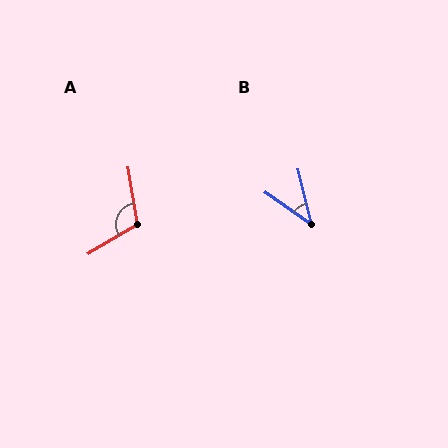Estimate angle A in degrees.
Approximately 111 degrees.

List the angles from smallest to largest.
B (41°), A (111°).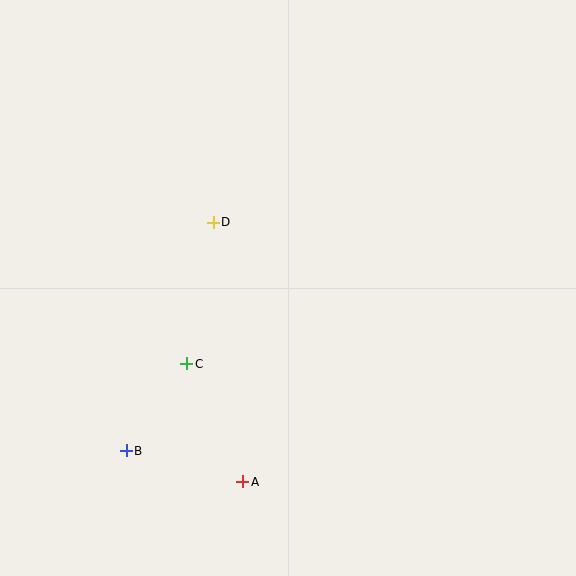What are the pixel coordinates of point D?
Point D is at (213, 222).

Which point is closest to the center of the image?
Point D at (213, 222) is closest to the center.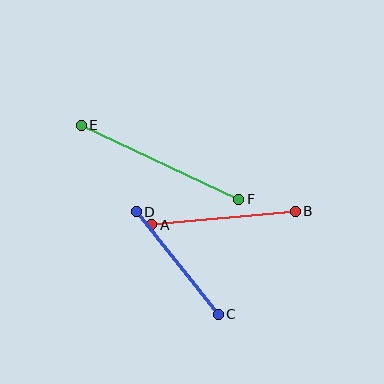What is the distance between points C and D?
The distance is approximately 132 pixels.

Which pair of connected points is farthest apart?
Points E and F are farthest apart.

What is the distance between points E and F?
The distance is approximately 174 pixels.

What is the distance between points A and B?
The distance is approximately 144 pixels.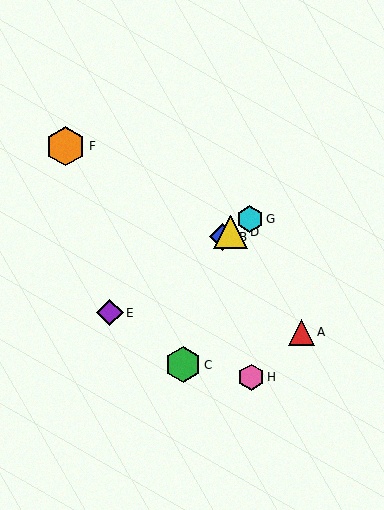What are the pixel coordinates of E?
Object E is at (110, 313).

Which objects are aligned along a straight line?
Objects B, D, E, G are aligned along a straight line.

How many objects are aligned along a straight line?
4 objects (B, D, E, G) are aligned along a straight line.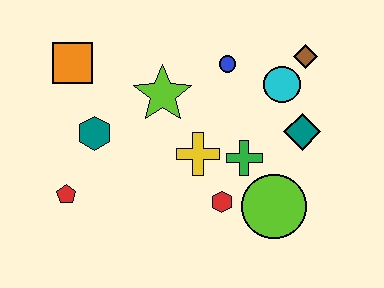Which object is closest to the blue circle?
The cyan circle is closest to the blue circle.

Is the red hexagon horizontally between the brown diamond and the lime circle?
No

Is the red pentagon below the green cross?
Yes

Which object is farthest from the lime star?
The lime circle is farthest from the lime star.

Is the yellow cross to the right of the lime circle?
No